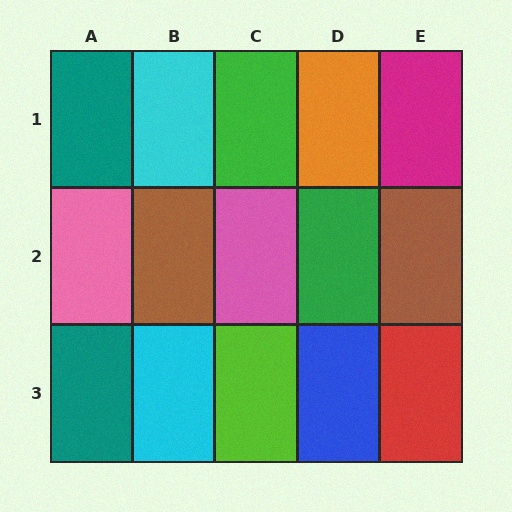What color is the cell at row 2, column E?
Brown.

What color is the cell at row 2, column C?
Pink.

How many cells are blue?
1 cell is blue.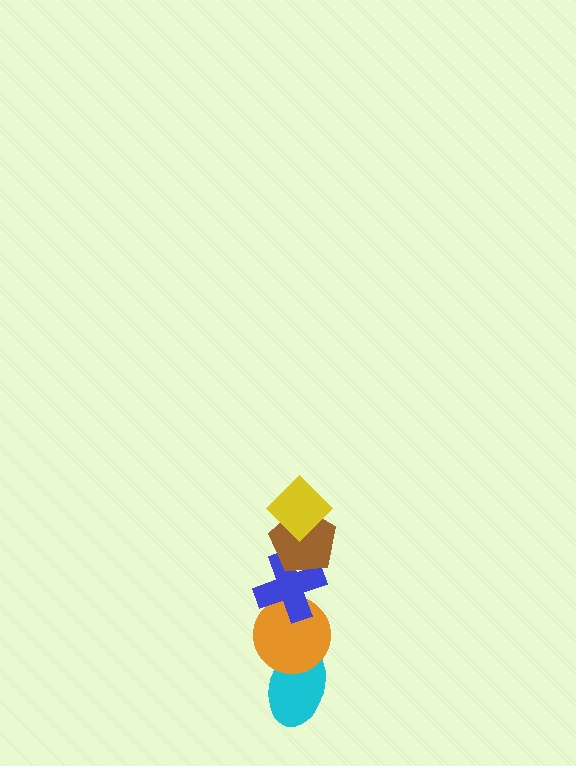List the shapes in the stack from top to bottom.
From top to bottom: the yellow diamond, the brown pentagon, the blue cross, the orange circle, the cyan ellipse.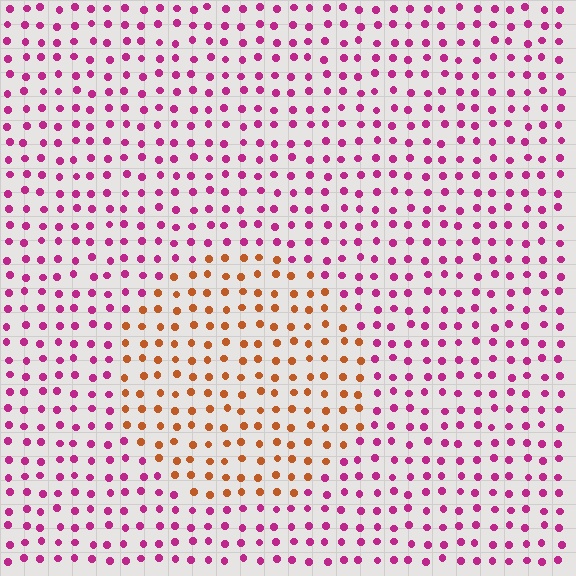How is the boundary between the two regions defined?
The boundary is defined purely by a slight shift in hue (about 60 degrees). Spacing, size, and orientation are identical on both sides.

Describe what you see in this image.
The image is filled with small magenta elements in a uniform arrangement. A circle-shaped region is visible where the elements are tinted to a slightly different hue, forming a subtle color boundary.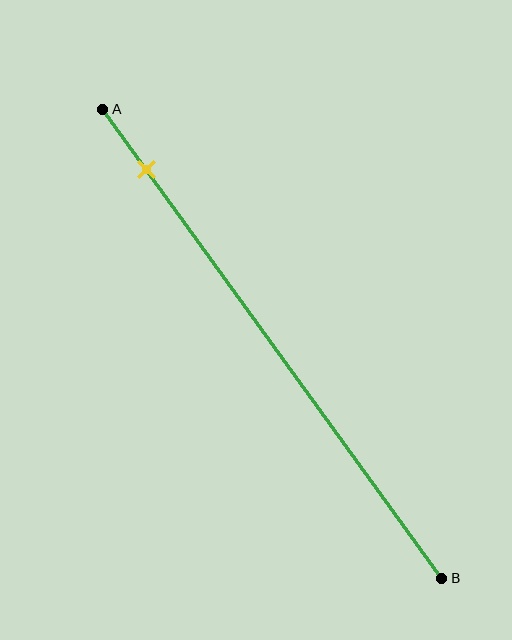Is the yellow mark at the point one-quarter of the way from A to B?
No, the mark is at about 15% from A, not at the 25% one-quarter point.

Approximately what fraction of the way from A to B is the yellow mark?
The yellow mark is approximately 15% of the way from A to B.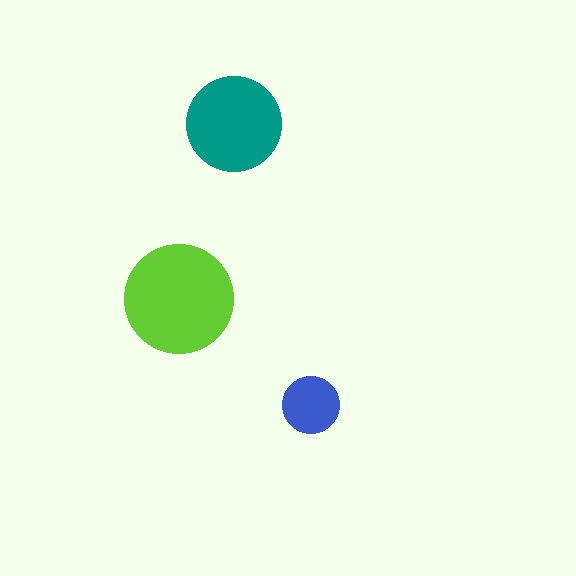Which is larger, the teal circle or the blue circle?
The teal one.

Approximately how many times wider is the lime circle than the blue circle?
About 2 times wider.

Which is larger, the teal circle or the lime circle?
The lime one.